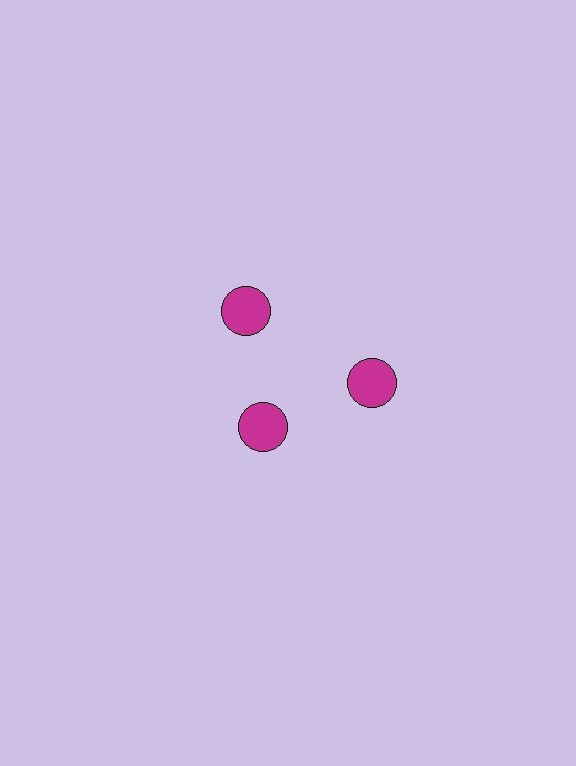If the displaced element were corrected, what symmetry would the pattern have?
It would have 3-fold rotational symmetry — the pattern would map onto itself every 120 degrees.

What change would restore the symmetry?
The symmetry would be restored by moving it outward, back onto the ring so that all 3 circles sit at equal angles and equal distance from the center.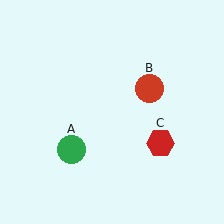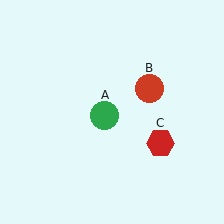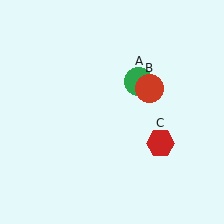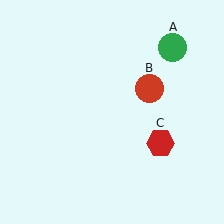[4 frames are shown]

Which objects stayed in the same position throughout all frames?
Red circle (object B) and red hexagon (object C) remained stationary.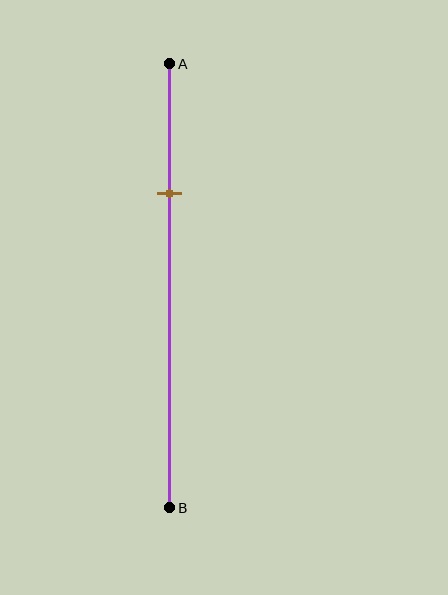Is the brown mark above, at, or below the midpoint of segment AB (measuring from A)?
The brown mark is above the midpoint of segment AB.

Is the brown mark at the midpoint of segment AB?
No, the mark is at about 30% from A, not at the 50% midpoint.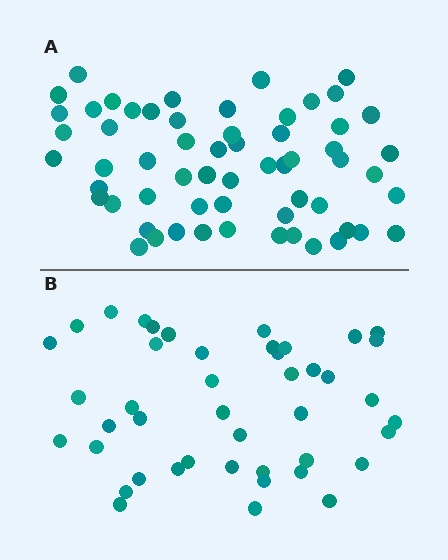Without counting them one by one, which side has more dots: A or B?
Region A (the top region) has more dots.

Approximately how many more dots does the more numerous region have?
Region A has approximately 15 more dots than region B.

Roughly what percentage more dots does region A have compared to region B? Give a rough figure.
About 35% more.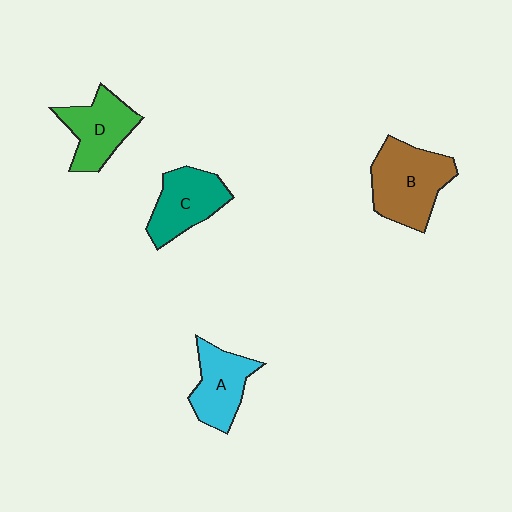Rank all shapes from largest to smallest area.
From largest to smallest: B (brown), C (teal), D (green), A (cyan).